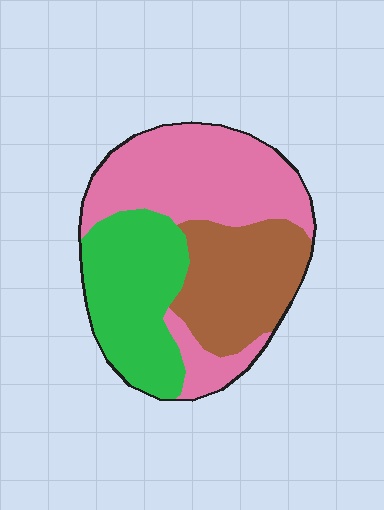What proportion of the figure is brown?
Brown takes up about one quarter (1/4) of the figure.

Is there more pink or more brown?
Pink.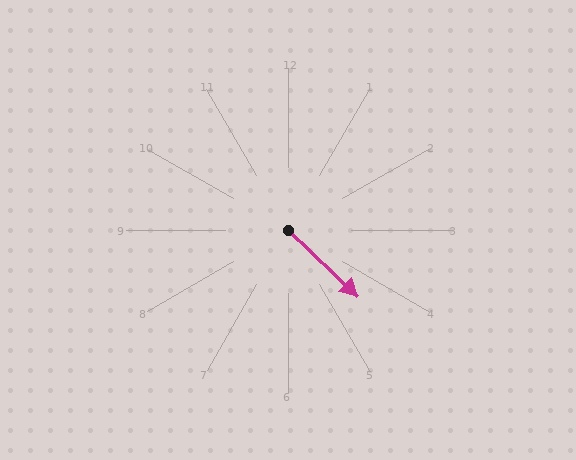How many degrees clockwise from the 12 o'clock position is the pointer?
Approximately 134 degrees.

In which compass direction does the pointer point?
Southeast.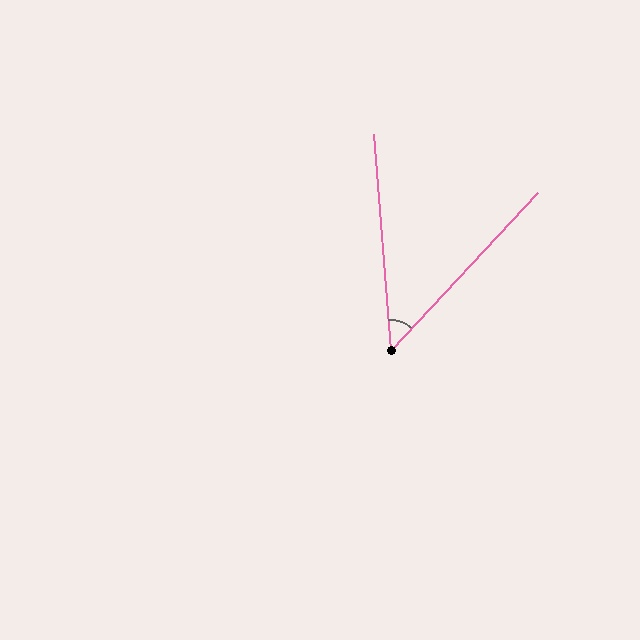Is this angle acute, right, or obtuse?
It is acute.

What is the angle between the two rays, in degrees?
Approximately 48 degrees.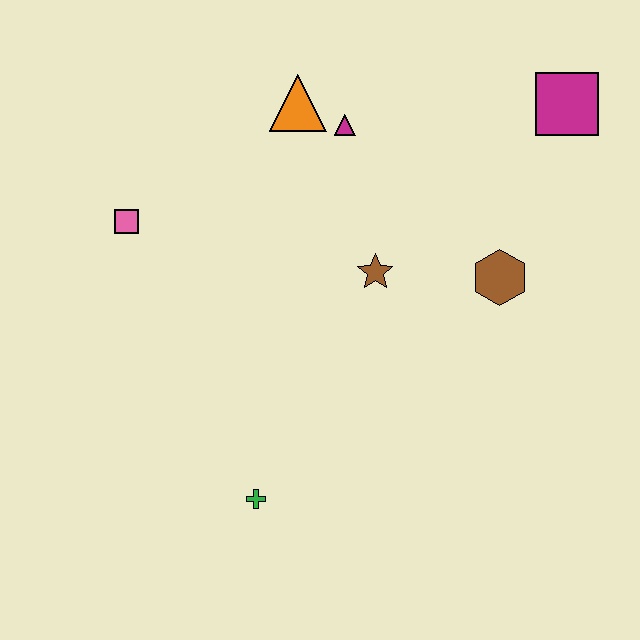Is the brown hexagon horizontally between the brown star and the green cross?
No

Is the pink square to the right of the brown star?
No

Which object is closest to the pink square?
The orange triangle is closest to the pink square.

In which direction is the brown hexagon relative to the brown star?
The brown hexagon is to the right of the brown star.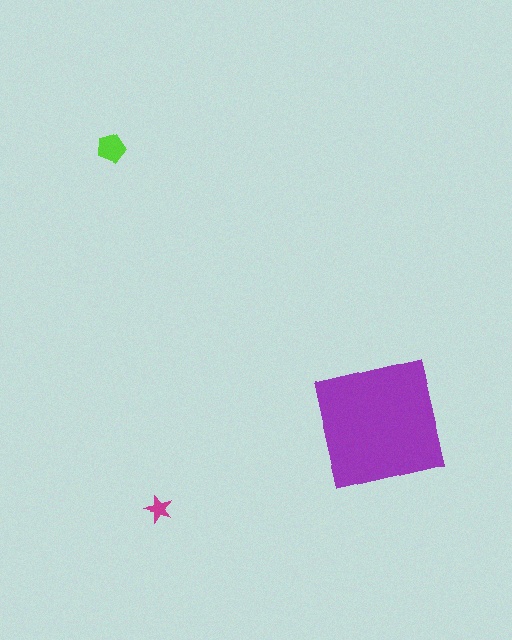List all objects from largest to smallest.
The purple square, the lime pentagon, the magenta star.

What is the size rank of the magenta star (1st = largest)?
3rd.